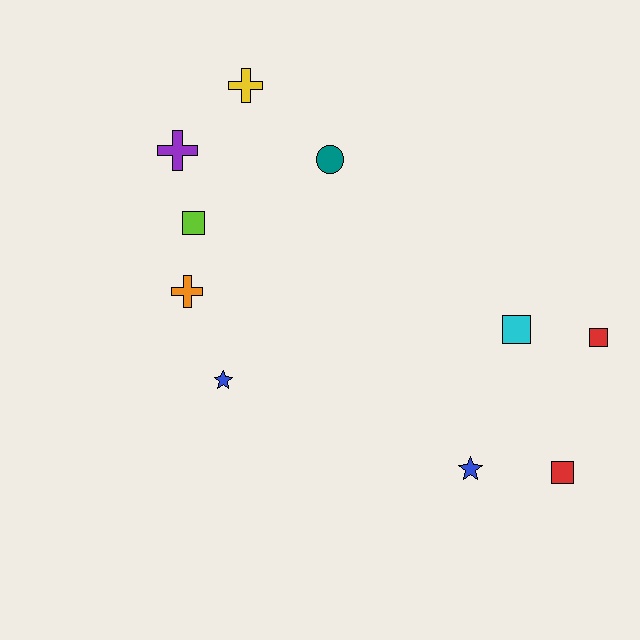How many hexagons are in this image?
There are no hexagons.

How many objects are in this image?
There are 10 objects.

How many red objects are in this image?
There are 2 red objects.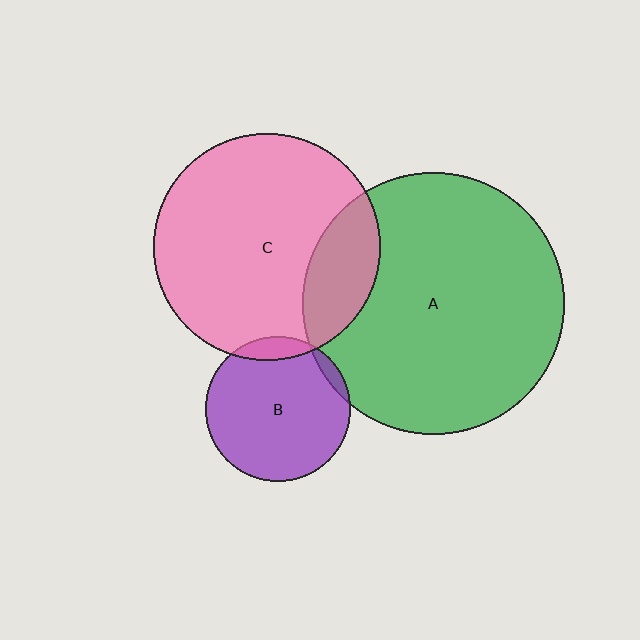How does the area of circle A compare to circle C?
Approximately 1.3 times.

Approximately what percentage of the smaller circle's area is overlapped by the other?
Approximately 20%.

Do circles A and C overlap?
Yes.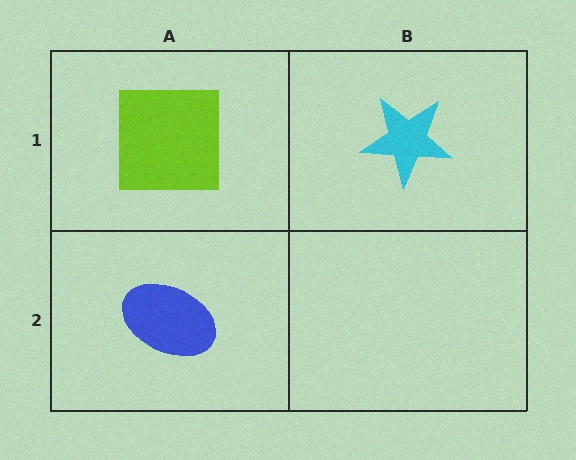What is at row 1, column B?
A cyan star.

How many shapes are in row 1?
2 shapes.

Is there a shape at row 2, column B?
No, that cell is empty.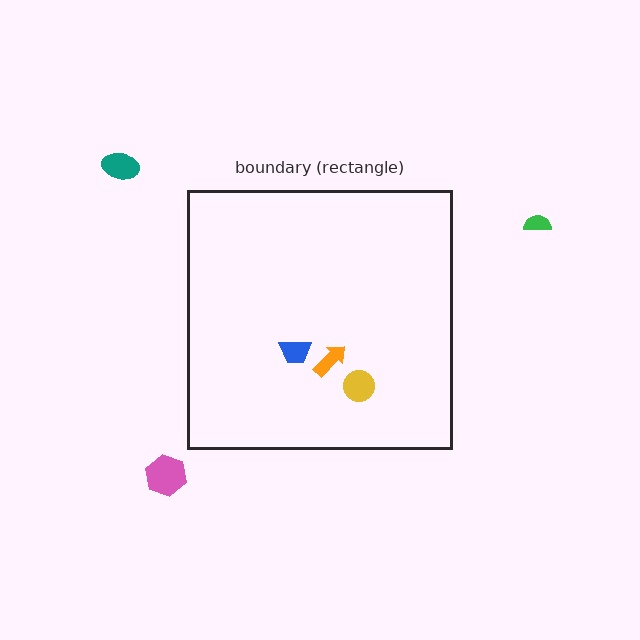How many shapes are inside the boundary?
3 inside, 3 outside.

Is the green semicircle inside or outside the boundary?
Outside.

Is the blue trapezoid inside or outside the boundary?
Inside.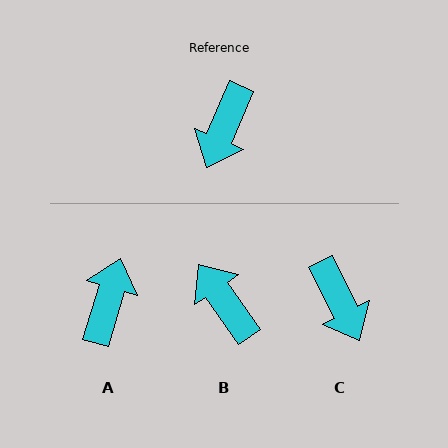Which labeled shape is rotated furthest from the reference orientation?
A, about 174 degrees away.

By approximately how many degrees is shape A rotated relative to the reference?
Approximately 174 degrees clockwise.